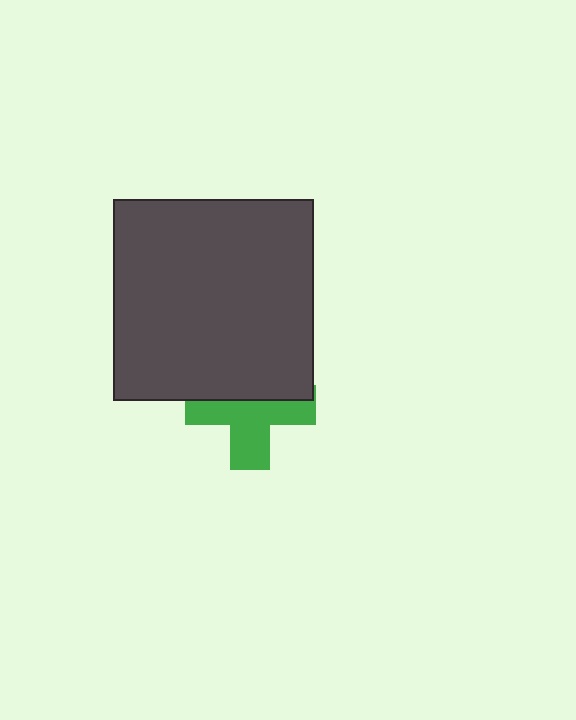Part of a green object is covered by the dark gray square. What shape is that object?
It is a cross.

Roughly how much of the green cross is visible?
About half of it is visible (roughly 56%).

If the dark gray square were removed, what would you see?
You would see the complete green cross.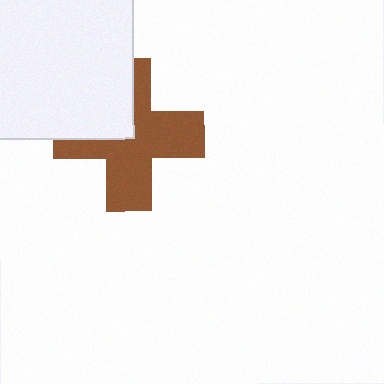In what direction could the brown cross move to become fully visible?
The brown cross could move toward the lower-right. That would shift it out from behind the white square entirely.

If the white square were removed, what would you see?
You would see the complete brown cross.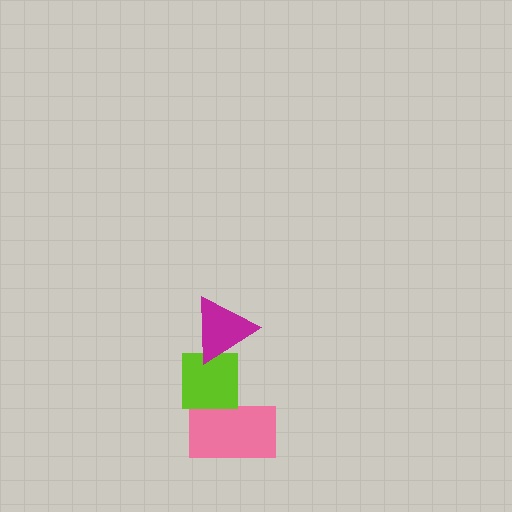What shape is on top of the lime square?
The magenta triangle is on top of the lime square.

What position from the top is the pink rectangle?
The pink rectangle is 3rd from the top.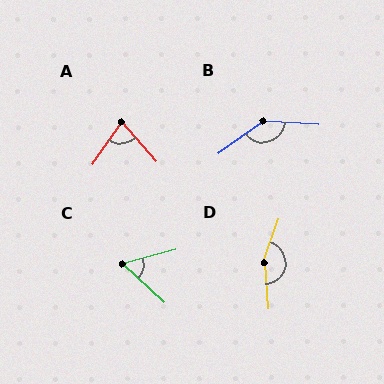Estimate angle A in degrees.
Approximately 76 degrees.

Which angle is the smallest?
C, at approximately 58 degrees.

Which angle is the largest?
D, at approximately 157 degrees.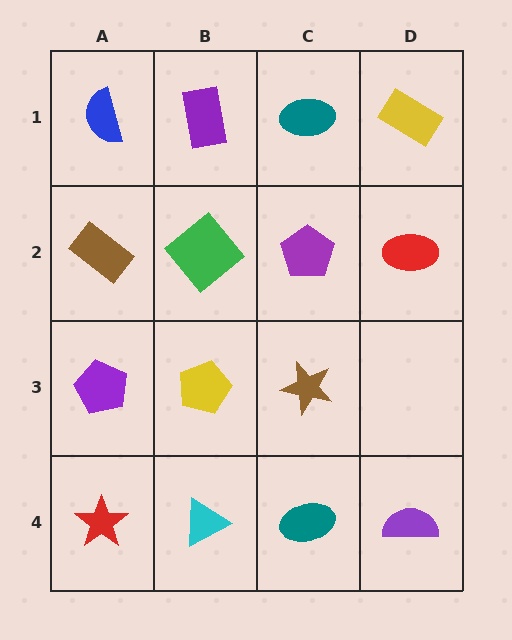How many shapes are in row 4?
4 shapes.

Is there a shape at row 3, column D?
No, that cell is empty.